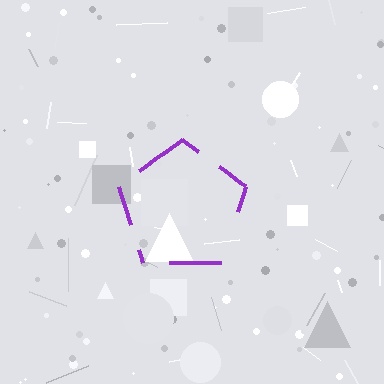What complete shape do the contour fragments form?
The contour fragments form a pentagon.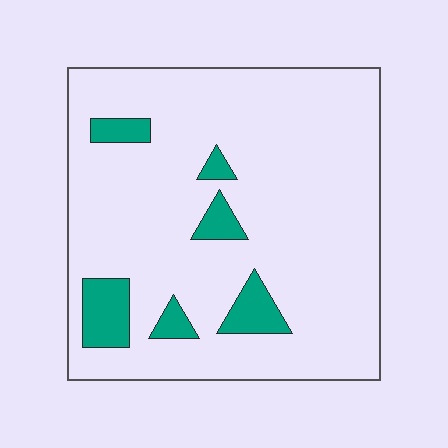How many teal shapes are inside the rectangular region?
6.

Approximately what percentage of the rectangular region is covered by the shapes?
Approximately 10%.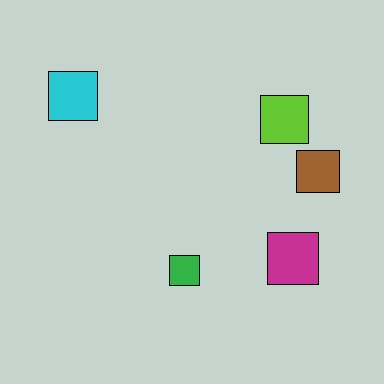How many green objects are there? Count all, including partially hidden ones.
There is 1 green object.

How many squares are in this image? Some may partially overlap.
There are 5 squares.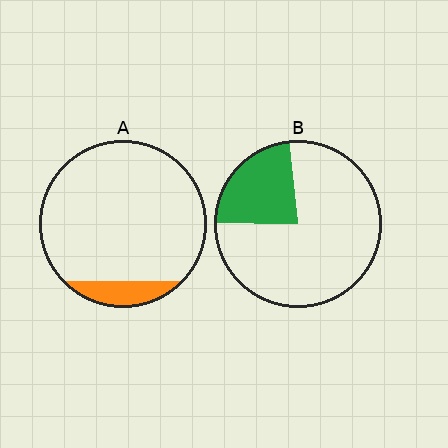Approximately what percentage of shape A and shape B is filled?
A is approximately 10% and B is approximately 25%.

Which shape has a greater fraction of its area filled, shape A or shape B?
Shape B.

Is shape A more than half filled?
No.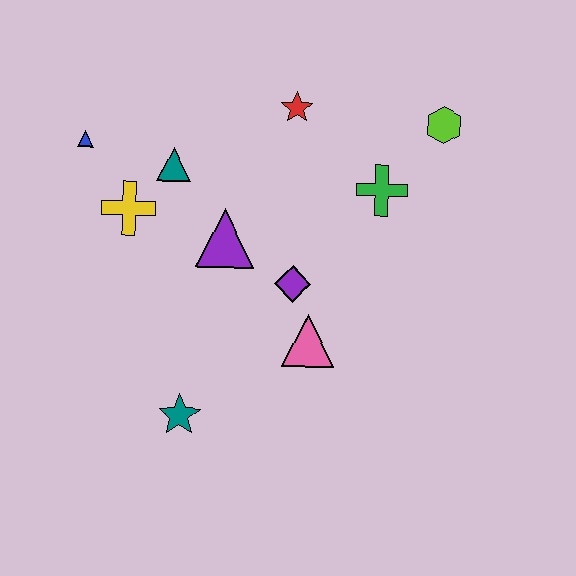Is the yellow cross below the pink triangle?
No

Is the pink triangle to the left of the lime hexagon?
Yes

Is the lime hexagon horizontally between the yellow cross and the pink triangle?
No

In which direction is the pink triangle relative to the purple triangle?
The pink triangle is below the purple triangle.